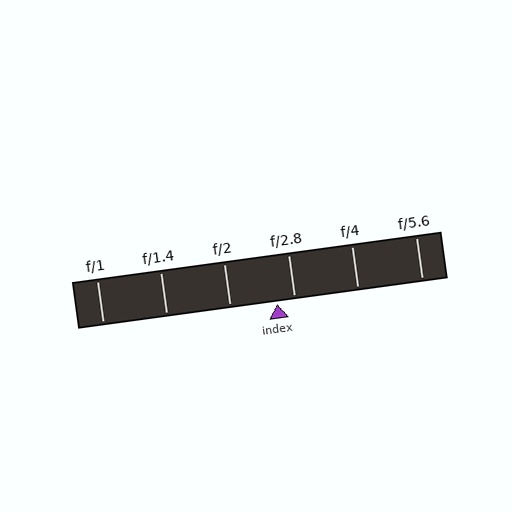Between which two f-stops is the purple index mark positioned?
The index mark is between f/2 and f/2.8.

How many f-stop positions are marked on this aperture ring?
There are 6 f-stop positions marked.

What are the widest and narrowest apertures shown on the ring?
The widest aperture shown is f/1 and the narrowest is f/5.6.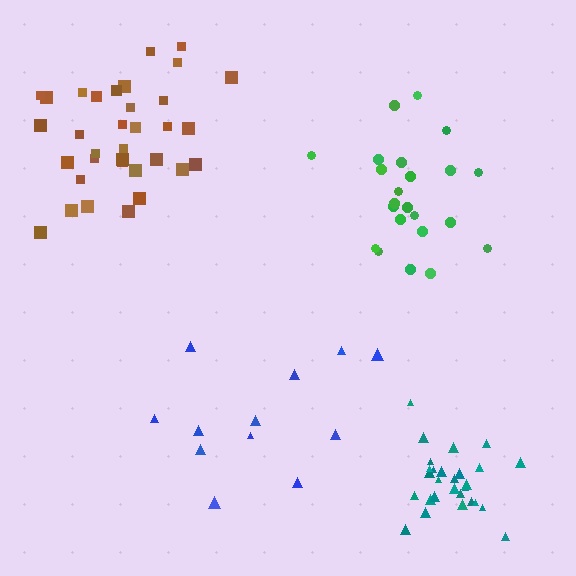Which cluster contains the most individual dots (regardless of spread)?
Brown (34).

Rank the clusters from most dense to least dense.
teal, brown, green, blue.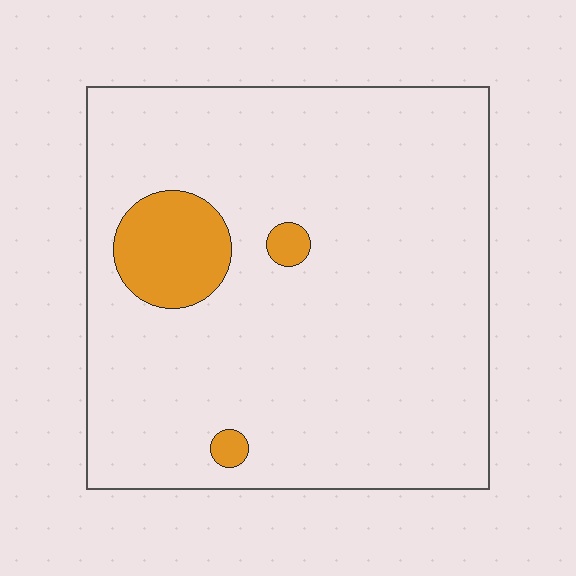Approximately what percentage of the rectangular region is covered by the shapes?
Approximately 10%.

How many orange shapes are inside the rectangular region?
3.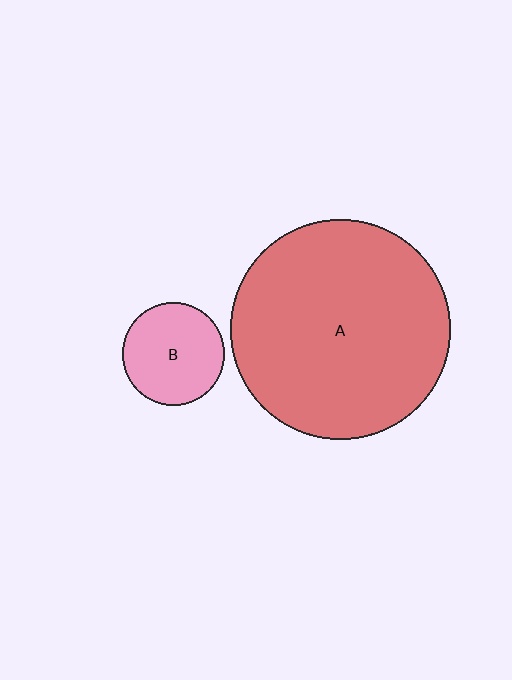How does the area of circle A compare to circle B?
Approximately 4.6 times.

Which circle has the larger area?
Circle A (red).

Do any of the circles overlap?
No, none of the circles overlap.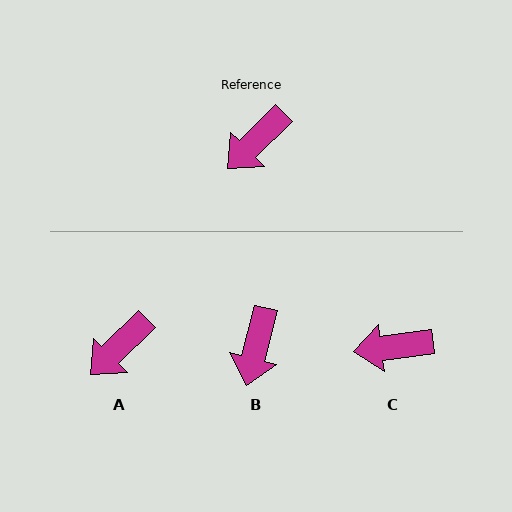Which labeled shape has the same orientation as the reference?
A.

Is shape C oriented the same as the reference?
No, it is off by about 38 degrees.